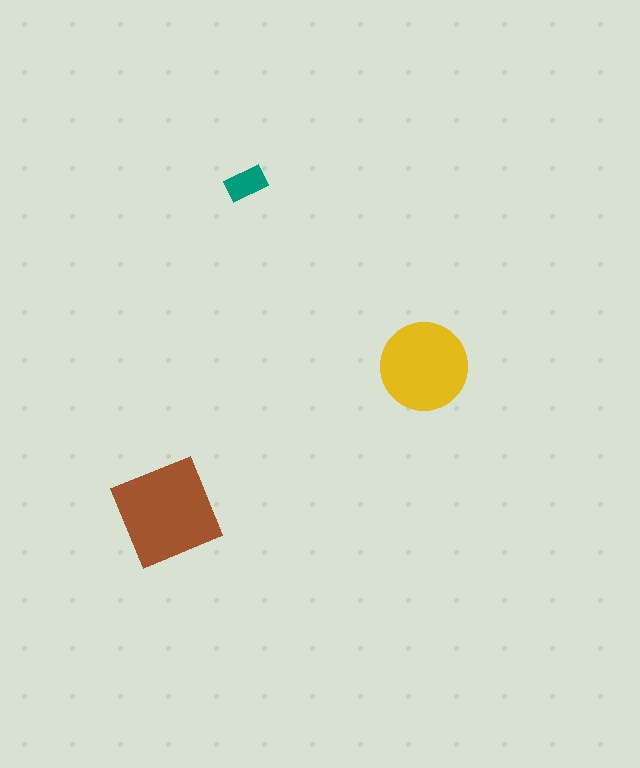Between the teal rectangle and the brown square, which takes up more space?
The brown square.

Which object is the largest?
The brown square.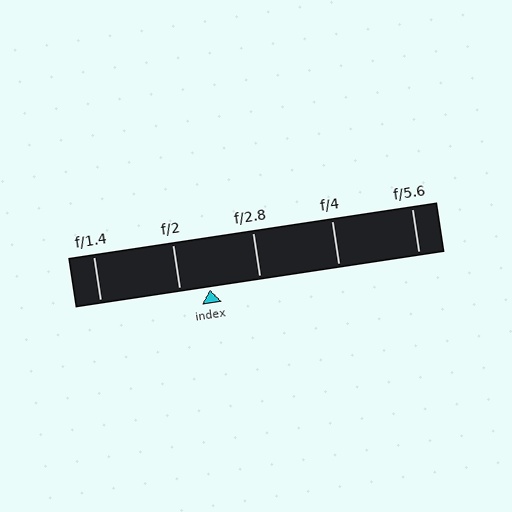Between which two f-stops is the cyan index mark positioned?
The index mark is between f/2 and f/2.8.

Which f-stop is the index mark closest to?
The index mark is closest to f/2.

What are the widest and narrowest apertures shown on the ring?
The widest aperture shown is f/1.4 and the narrowest is f/5.6.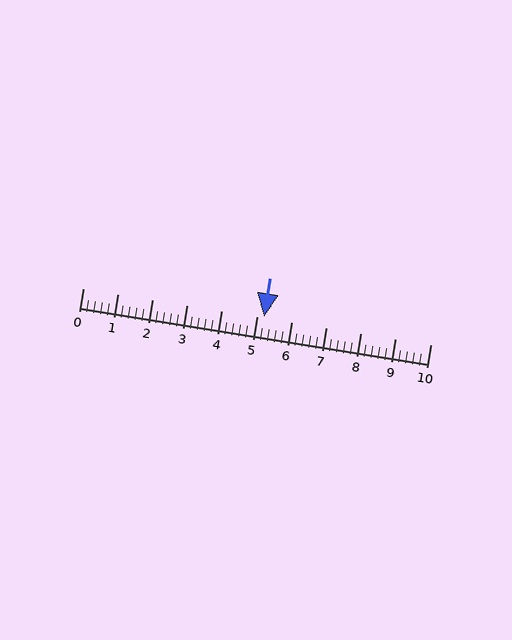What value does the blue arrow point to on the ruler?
The blue arrow points to approximately 5.2.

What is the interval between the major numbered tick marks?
The major tick marks are spaced 1 units apart.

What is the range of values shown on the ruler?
The ruler shows values from 0 to 10.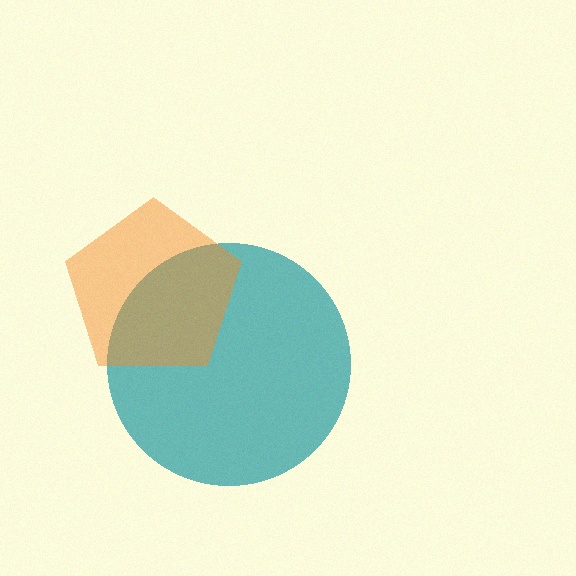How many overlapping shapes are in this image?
There are 2 overlapping shapes in the image.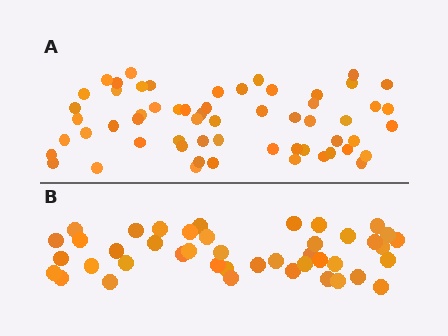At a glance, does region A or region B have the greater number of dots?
Region A (the top region) has more dots.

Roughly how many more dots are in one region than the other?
Region A has approximately 15 more dots than region B.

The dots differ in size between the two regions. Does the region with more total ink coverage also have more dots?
No. Region B has more total ink coverage because its dots are larger, but region A actually contains more individual dots. Total area can be misleading — the number of items is what matters here.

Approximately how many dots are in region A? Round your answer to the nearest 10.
About 60 dots. (The exact count is 59, which rounds to 60.)